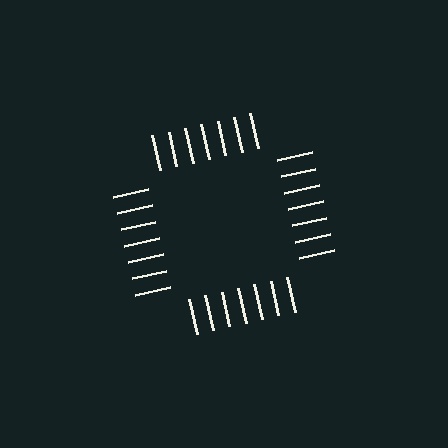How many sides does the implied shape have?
4 sides — the line-ends trace a square.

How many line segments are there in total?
28 — 7 along each of the 4 edges.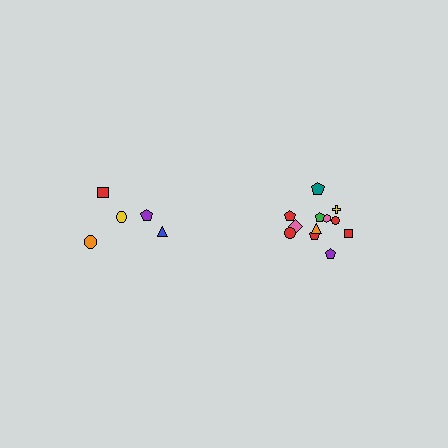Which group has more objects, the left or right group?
The right group.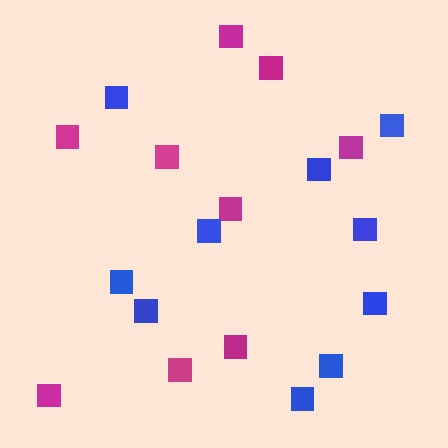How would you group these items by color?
There are 2 groups: one group of magenta squares (9) and one group of blue squares (10).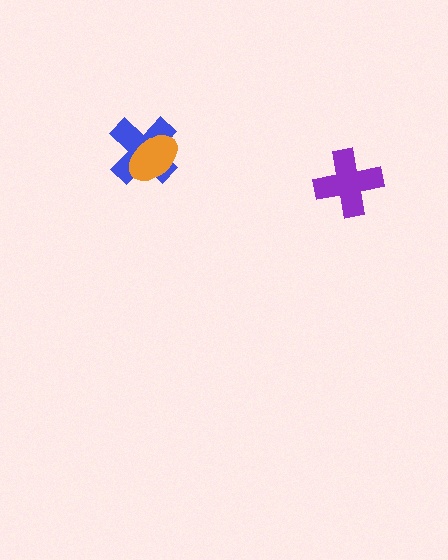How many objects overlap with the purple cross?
0 objects overlap with the purple cross.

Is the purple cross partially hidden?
No, no other shape covers it.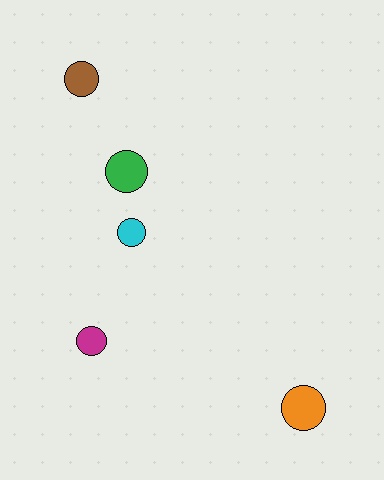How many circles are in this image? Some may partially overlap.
There are 5 circles.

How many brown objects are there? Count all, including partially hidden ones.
There is 1 brown object.